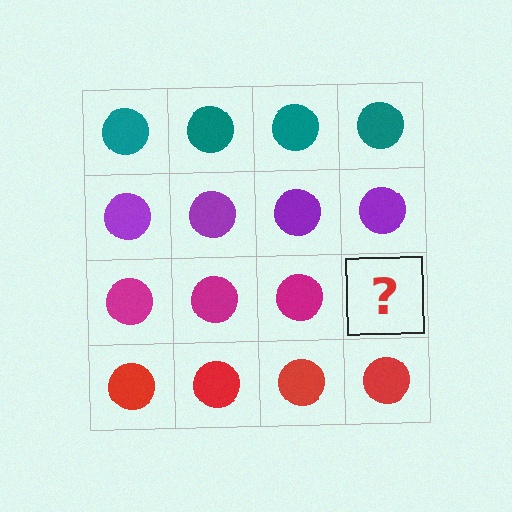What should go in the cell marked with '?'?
The missing cell should contain a magenta circle.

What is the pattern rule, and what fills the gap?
The rule is that each row has a consistent color. The gap should be filled with a magenta circle.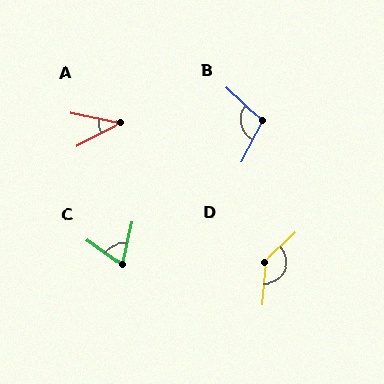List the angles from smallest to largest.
A (39°), C (67°), B (106°), D (137°).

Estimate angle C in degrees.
Approximately 67 degrees.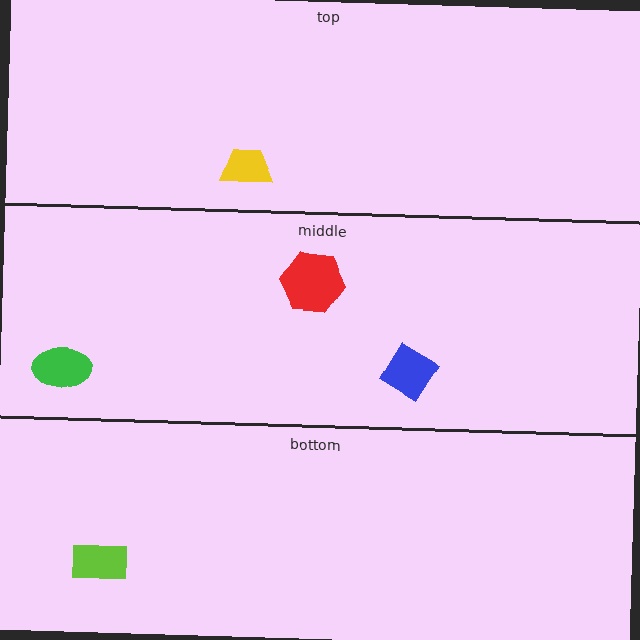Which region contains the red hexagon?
The middle region.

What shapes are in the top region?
The yellow trapezoid.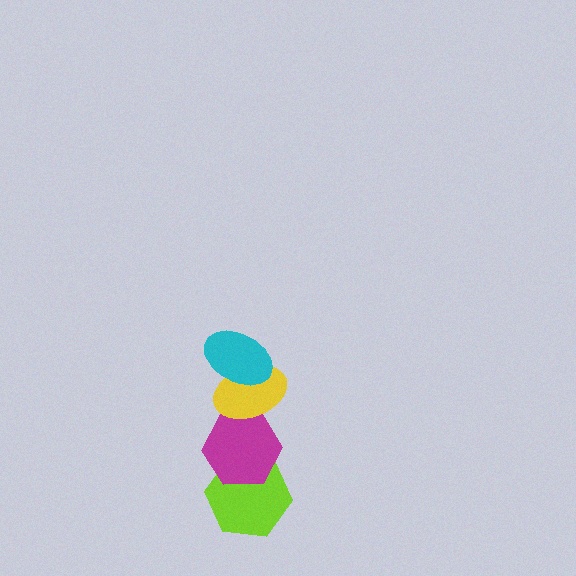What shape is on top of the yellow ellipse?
The cyan ellipse is on top of the yellow ellipse.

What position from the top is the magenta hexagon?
The magenta hexagon is 3rd from the top.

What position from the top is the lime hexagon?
The lime hexagon is 4th from the top.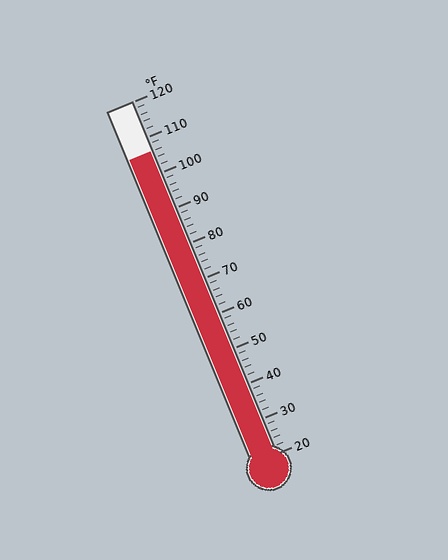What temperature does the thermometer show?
The thermometer shows approximately 106°F.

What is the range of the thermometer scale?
The thermometer scale ranges from 20°F to 120°F.